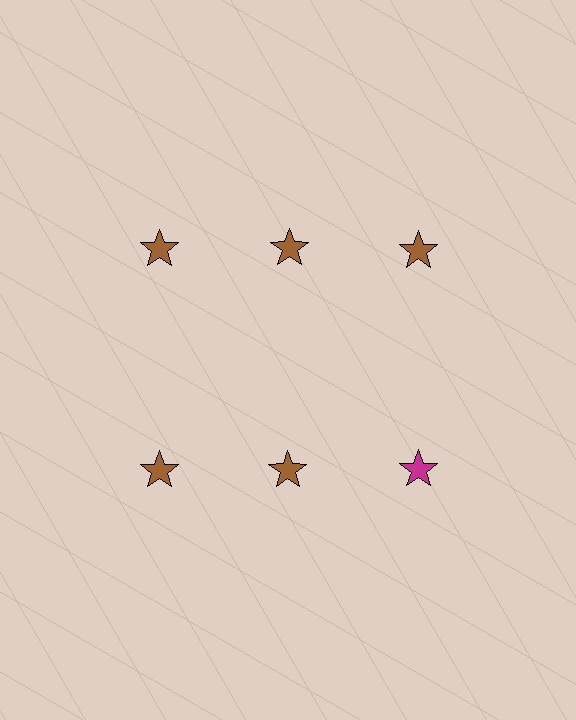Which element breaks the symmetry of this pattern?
The magenta star in the second row, center column breaks the symmetry. All other shapes are brown stars.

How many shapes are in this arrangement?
There are 6 shapes arranged in a grid pattern.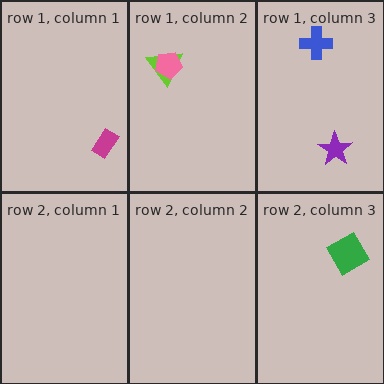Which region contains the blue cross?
The row 1, column 3 region.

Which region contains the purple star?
The row 1, column 3 region.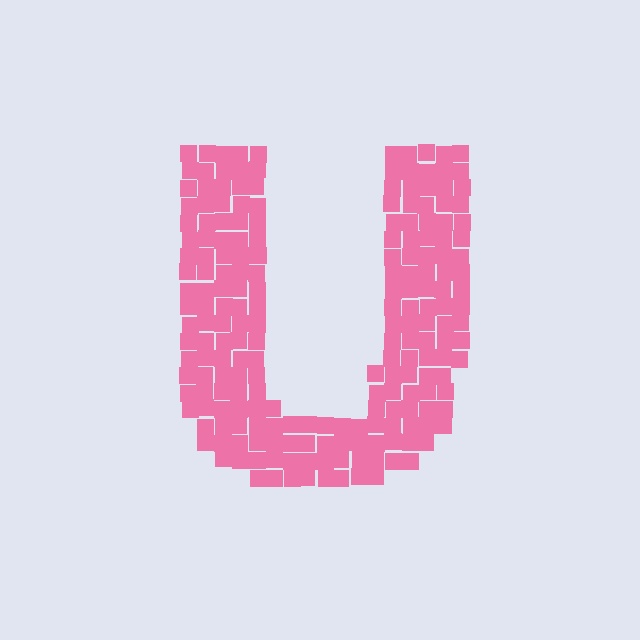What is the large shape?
The large shape is the letter U.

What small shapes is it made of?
It is made of small squares.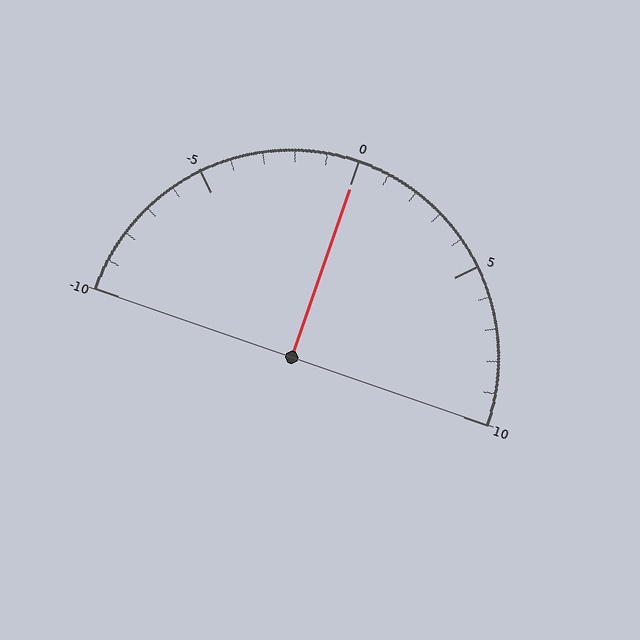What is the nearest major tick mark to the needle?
The nearest major tick mark is 0.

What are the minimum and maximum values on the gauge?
The gauge ranges from -10 to 10.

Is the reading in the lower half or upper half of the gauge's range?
The reading is in the upper half of the range (-10 to 10).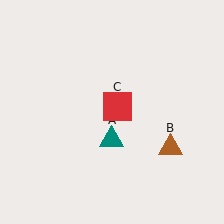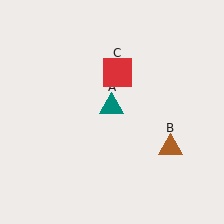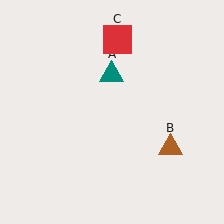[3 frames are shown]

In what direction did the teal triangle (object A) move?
The teal triangle (object A) moved up.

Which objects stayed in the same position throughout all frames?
Brown triangle (object B) remained stationary.